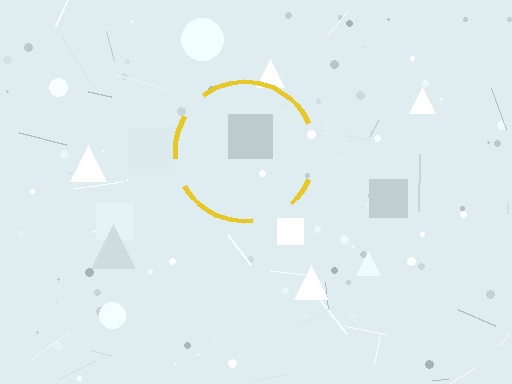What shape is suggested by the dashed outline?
The dashed outline suggests a circle.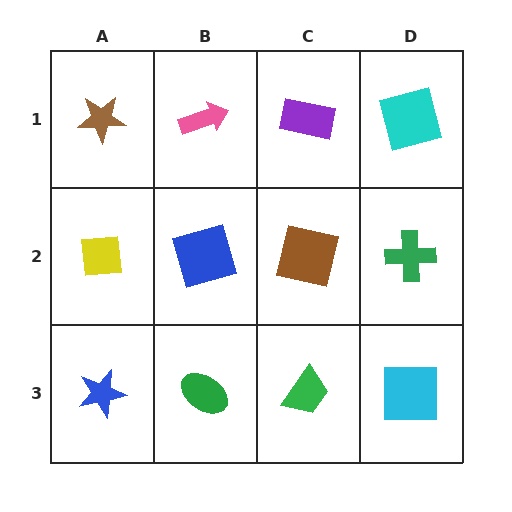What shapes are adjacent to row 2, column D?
A cyan square (row 1, column D), a cyan square (row 3, column D), a brown square (row 2, column C).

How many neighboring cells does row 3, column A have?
2.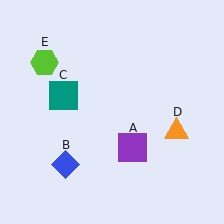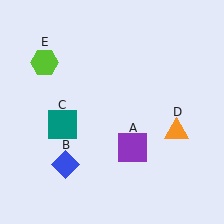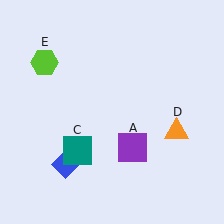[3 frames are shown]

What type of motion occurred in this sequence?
The teal square (object C) rotated counterclockwise around the center of the scene.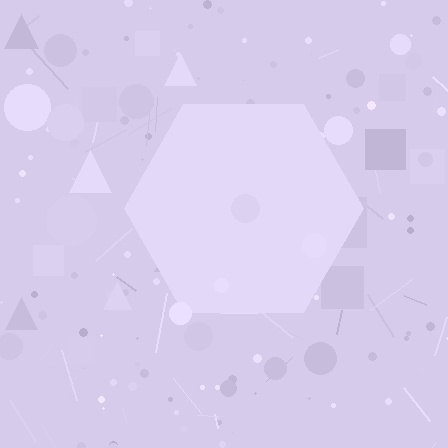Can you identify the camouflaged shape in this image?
The camouflaged shape is a hexagon.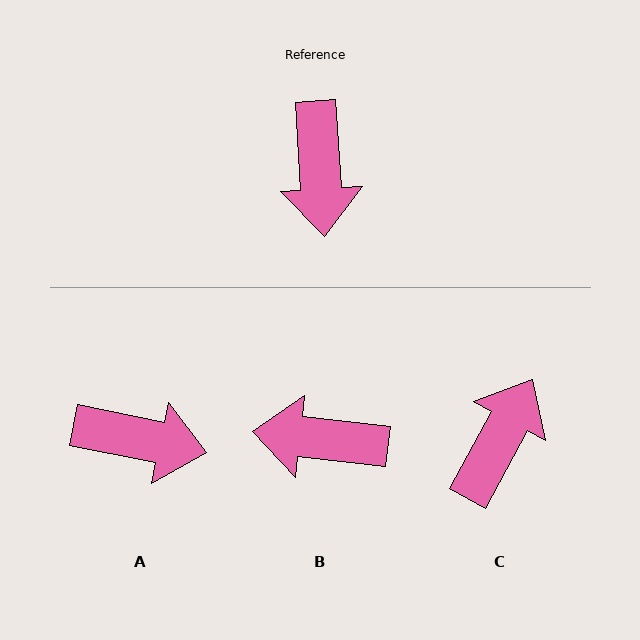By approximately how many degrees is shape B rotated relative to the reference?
Approximately 100 degrees clockwise.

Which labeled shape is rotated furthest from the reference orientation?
C, about 147 degrees away.